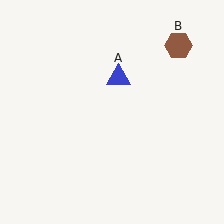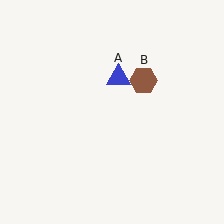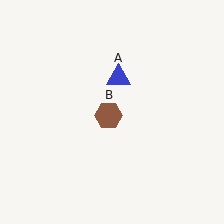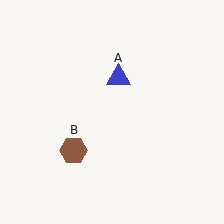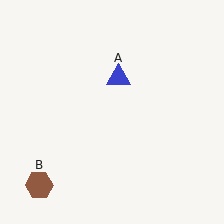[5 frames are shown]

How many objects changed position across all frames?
1 object changed position: brown hexagon (object B).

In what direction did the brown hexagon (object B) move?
The brown hexagon (object B) moved down and to the left.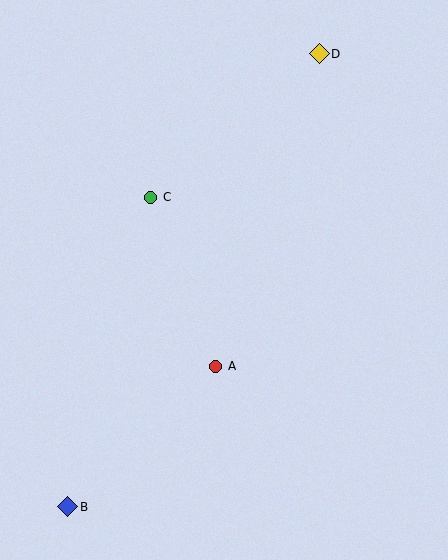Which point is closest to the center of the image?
Point A at (216, 366) is closest to the center.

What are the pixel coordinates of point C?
Point C is at (151, 197).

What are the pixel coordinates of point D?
Point D is at (319, 54).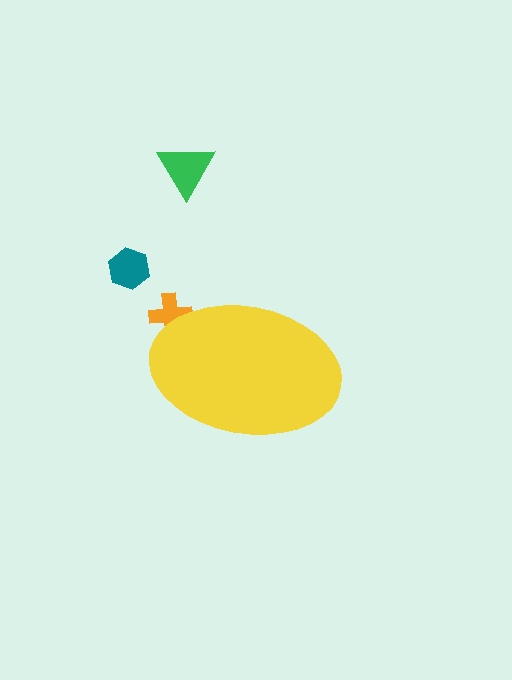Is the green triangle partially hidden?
No, the green triangle is fully visible.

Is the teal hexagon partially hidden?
No, the teal hexagon is fully visible.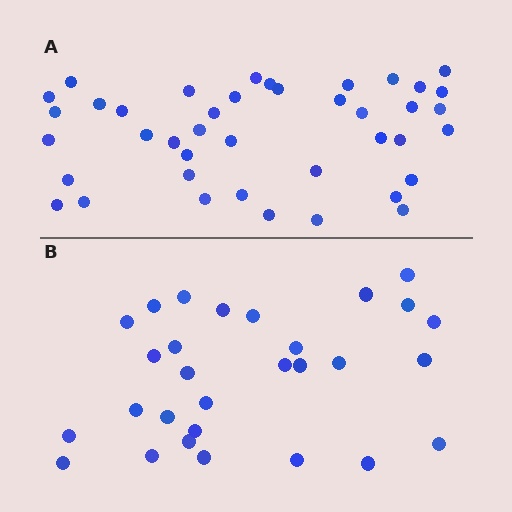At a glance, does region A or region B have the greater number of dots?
Region A (the top region) has more dots.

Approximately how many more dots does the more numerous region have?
Region A has roughly 12 or so more dots than region B.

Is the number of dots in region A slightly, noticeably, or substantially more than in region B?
Region A has noticeably more, but not dramatically so. The ratio is roughly 1.4 to 1.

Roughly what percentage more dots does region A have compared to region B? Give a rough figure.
About 40% more.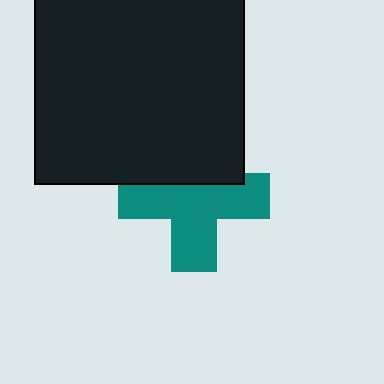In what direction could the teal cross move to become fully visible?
The teal cross could move down. That would shift it out from behind the black square entirely.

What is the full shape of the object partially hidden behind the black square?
The partially hidden object is a teal cross.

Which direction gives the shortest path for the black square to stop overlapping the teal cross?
Moving up gives the shortest separation.